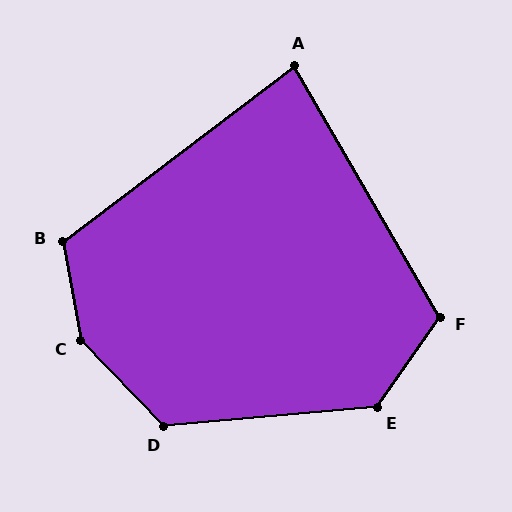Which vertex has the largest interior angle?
C, at approximately 147 degrees.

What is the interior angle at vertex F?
Approximately 115 degrees (obtuse).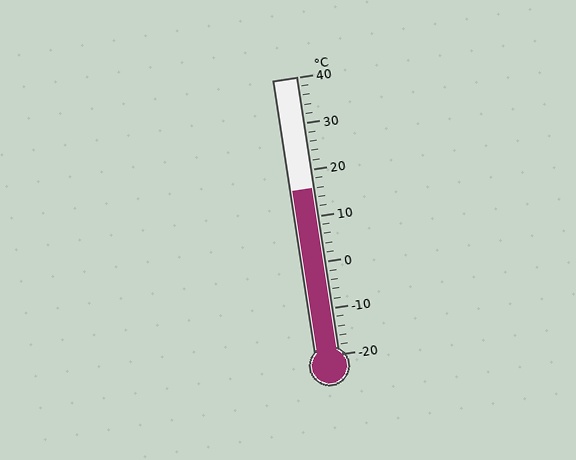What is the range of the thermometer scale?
The thermometer scale ranges from -20°C to 40°C.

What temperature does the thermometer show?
The thermometer shows approximately 16°C.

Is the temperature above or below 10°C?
The temperature is above 10°C.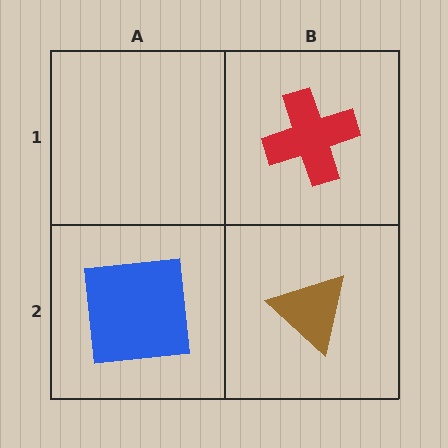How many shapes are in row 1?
1 shape.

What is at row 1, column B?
A red cross.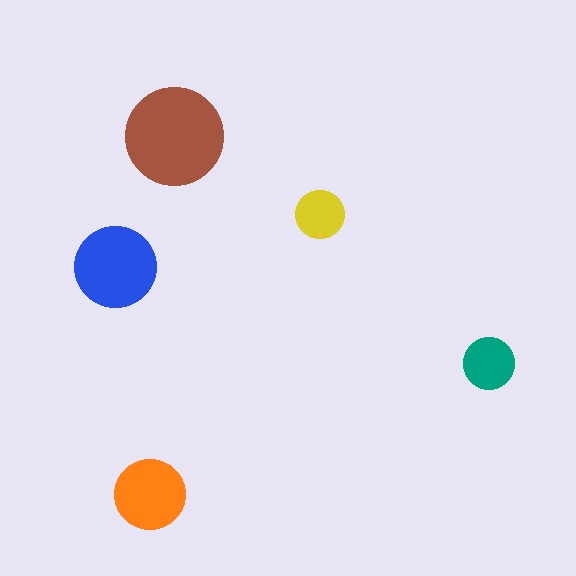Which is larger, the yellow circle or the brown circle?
The brown one.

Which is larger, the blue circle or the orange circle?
The blue one.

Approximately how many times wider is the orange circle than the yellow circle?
About 1.5 times wider.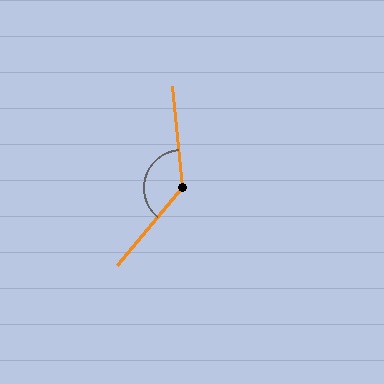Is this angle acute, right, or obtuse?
It is obtuse.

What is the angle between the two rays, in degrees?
Approximately 135 degrees.